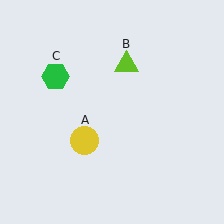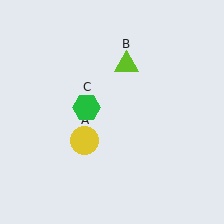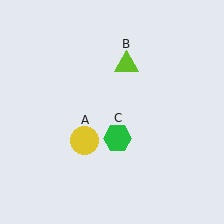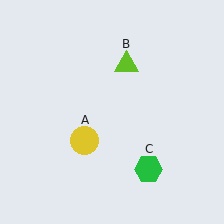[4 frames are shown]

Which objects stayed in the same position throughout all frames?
Yellow circle (object A) and lime triangle (object B) remained stationary.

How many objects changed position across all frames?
1 object changed position: green hexagon (object C).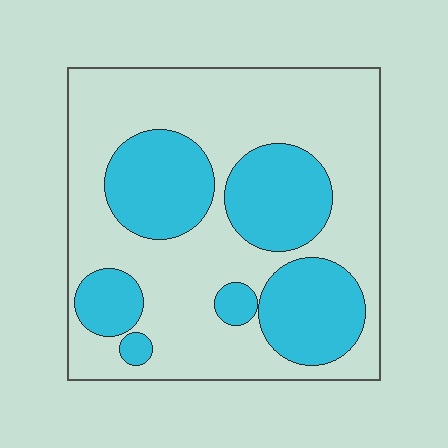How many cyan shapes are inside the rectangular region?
6.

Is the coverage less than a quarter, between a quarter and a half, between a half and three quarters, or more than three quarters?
Between a quarter and a half.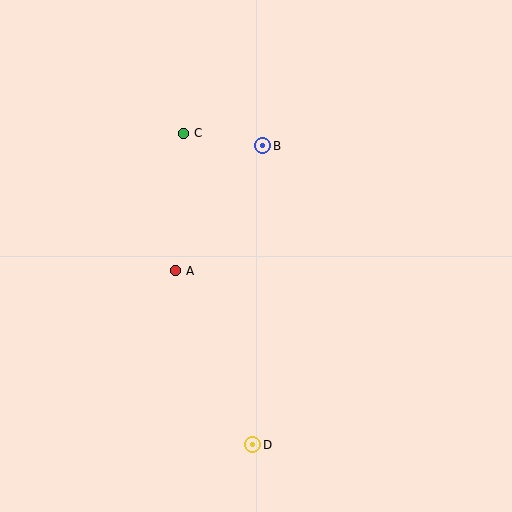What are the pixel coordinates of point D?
Point D is at (253, 445).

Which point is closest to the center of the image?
Point A at (176, 271) is closest to the center.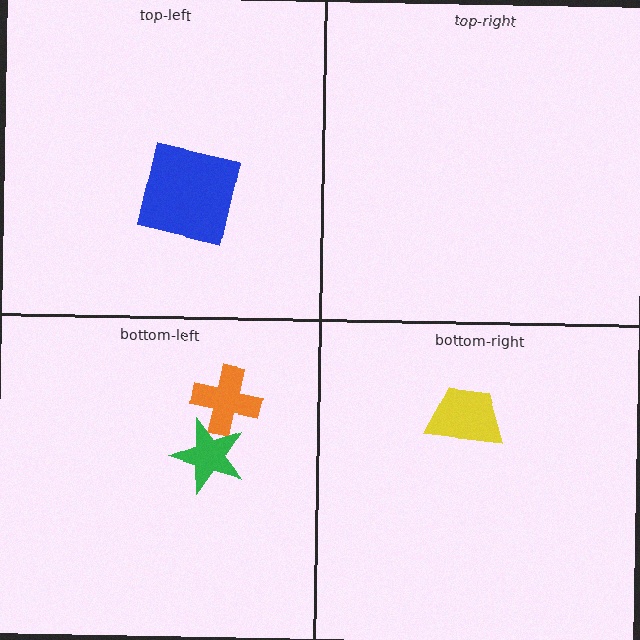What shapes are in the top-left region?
The blue square.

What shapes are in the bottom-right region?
The yellow trapezoid.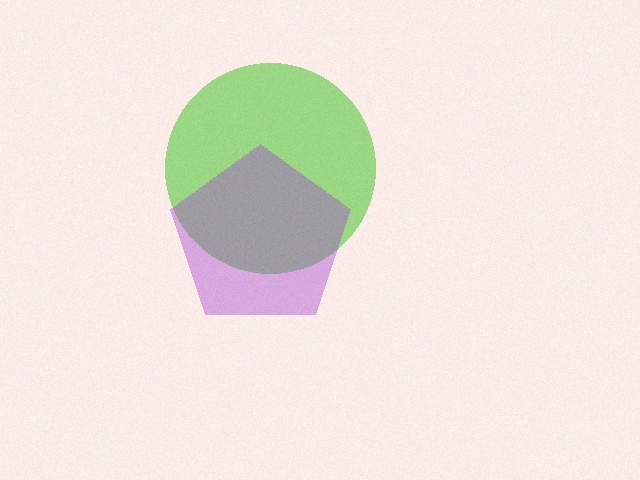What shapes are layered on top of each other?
The layered shapes are: a lime circle, a purple pentagon.